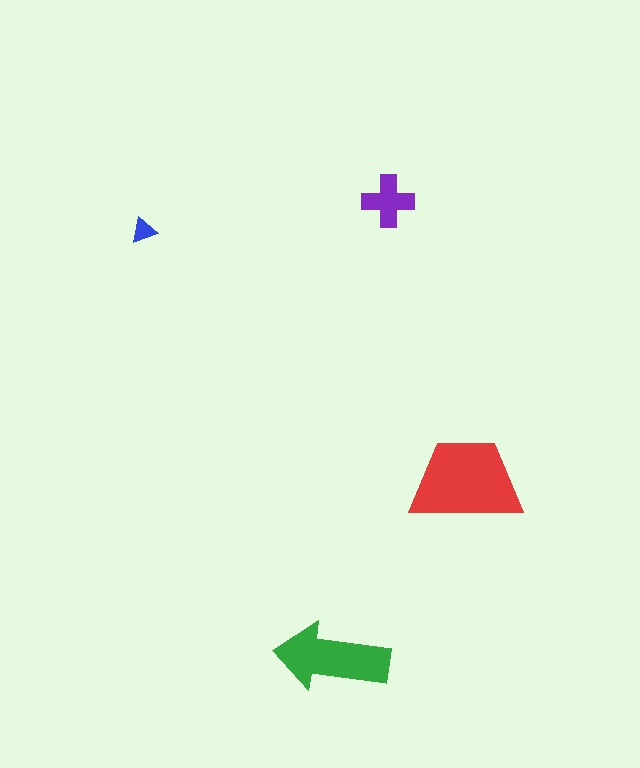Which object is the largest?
The red trapezoid.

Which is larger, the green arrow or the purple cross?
The green arrow.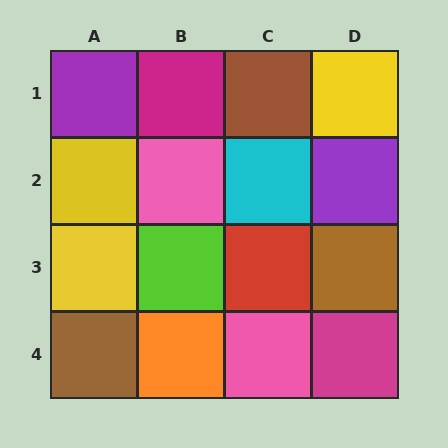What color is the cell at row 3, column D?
Brown.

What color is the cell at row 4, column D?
Magenta.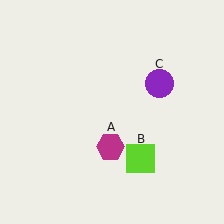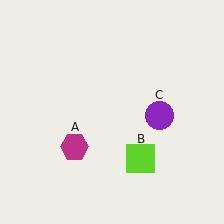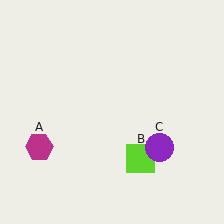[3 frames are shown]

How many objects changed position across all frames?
2 objects changed position: magenta hexagon (object A), purple circle (object C).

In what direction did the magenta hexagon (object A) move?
The magenta hexagon (object A) moved left.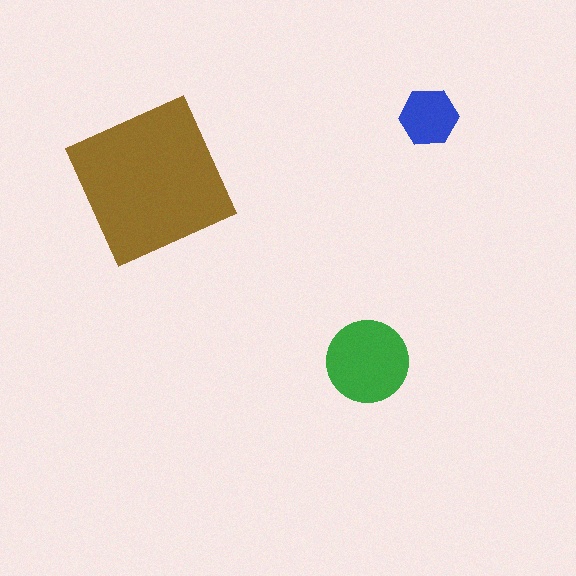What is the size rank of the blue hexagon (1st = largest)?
3rd.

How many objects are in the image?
There are 3 objects in the image.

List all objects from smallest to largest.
The blue hexagon, the green circle, the brown square.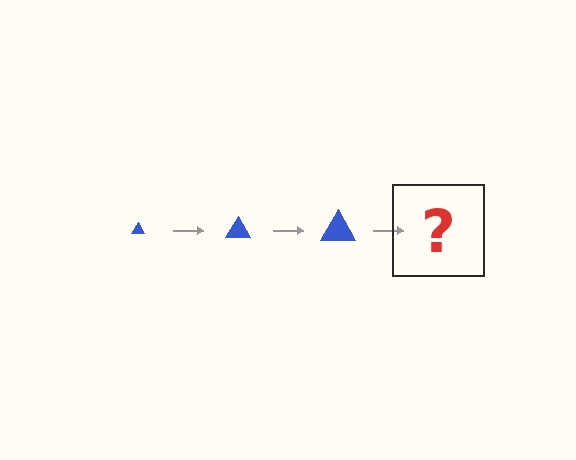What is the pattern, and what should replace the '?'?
The pattern is that the triangle gets progressively larger each step. The '?' should be a blue triangle, larger than the previous one.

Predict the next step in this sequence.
The next step is a blue triangle, larger than the previous one.